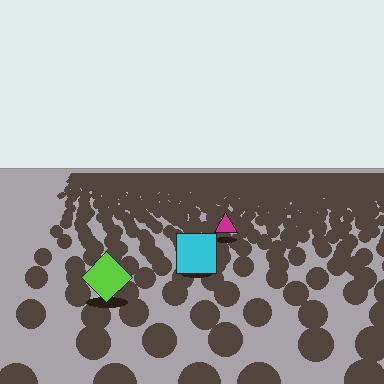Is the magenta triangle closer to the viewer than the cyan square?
No. The cyan square is closer — you can tell from the texture gradient: the ground texture is coarser near it.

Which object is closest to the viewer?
The lime diamond is closest. The texture marks near it are larger and more spread out.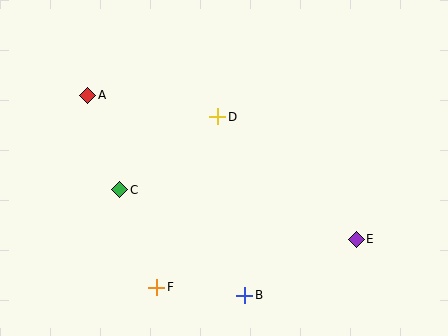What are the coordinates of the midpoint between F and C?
The midpoint between F and C is at (138, 238).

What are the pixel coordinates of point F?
Point F is at (157, 287).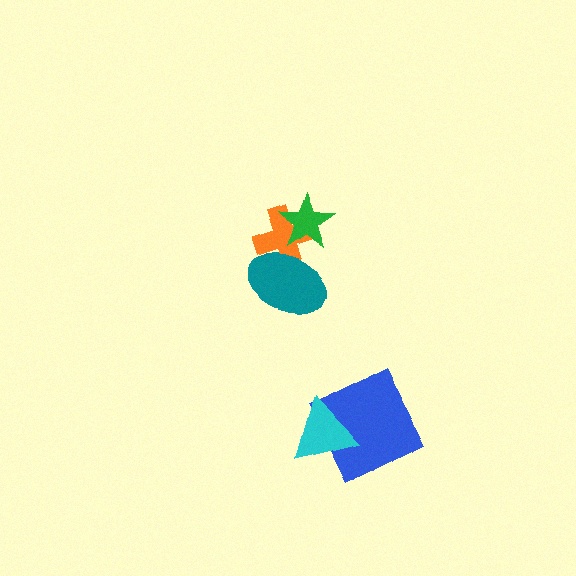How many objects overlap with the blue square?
1 object overlaps with the blue square.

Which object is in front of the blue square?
The cyan triangle is in front of the blue square.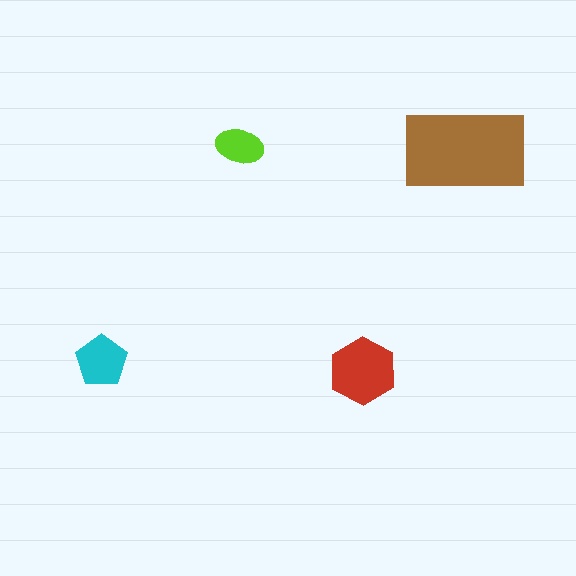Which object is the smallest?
The lime ellipse.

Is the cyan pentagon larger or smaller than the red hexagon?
Smaller.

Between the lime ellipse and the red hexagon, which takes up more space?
The red hexagon.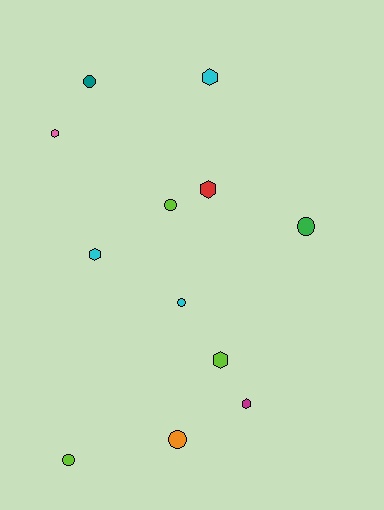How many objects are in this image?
There are 12 objects.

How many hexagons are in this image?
There are 6 hexagons.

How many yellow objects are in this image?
There are no yellow objects.